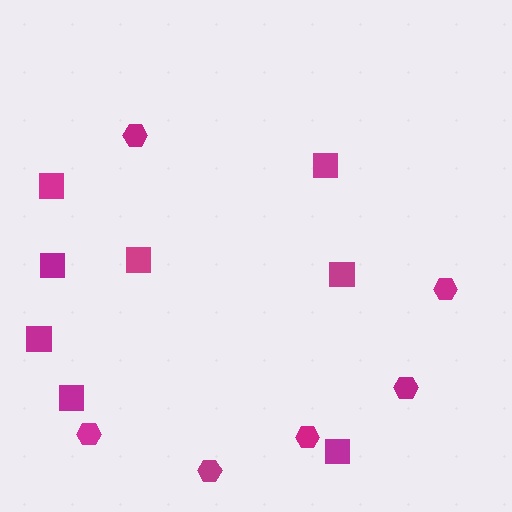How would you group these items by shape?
There are 2 groups: one group of hexagons (6) and one group of squares (8).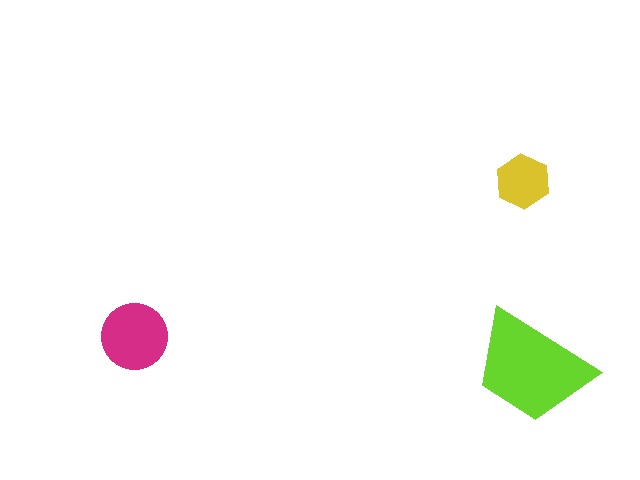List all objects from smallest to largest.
The yellow hexagon, the magenta circle, the lime trapezoid.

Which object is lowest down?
The lime trapezoid is bottommost.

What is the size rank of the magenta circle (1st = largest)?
2nd.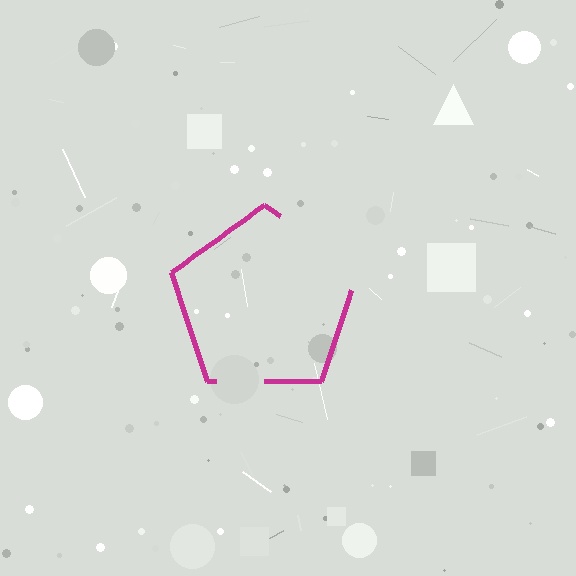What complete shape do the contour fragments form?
The contour fragments form a pentagon.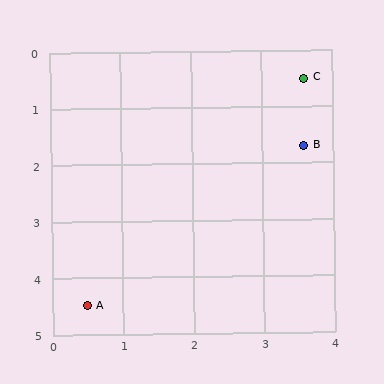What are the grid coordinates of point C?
Point C is at approximately (3.6, 0.5).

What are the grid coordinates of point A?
Point A is at approximately (0.5, 4.5).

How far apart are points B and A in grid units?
Points B and A are about 4.2 grid units apart.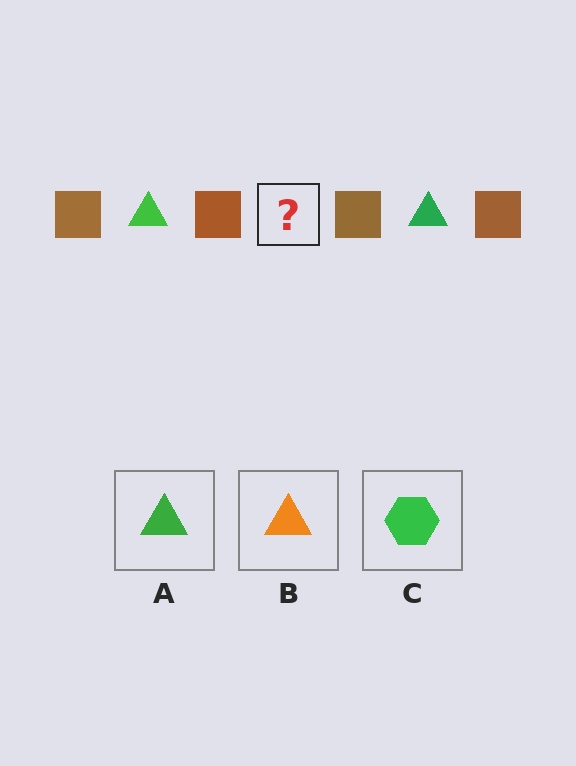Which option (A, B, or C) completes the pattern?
A.